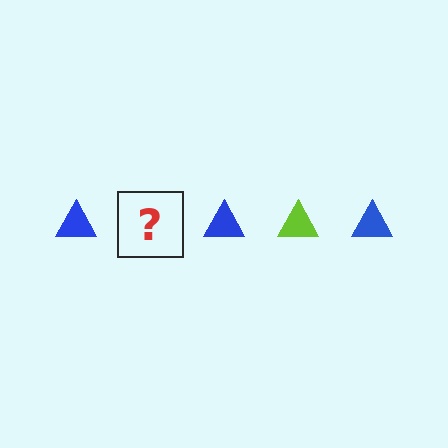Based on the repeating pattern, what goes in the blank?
The blank should be a lime triangle.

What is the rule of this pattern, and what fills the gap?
The rule is that the pattern cycles through blue, lime triangles. The gap should be filled with a lime triangle.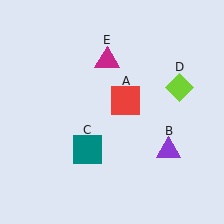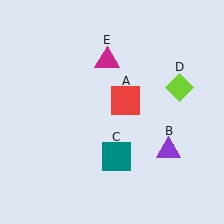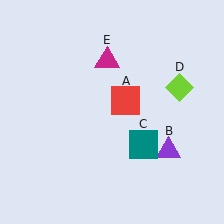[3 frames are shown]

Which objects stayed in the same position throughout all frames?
Red square (object A) and purple triangle (object B) and lime diamond (object D) and magenta triangle (object E) remained stationary.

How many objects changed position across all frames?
1 object changed position: teal square (object C).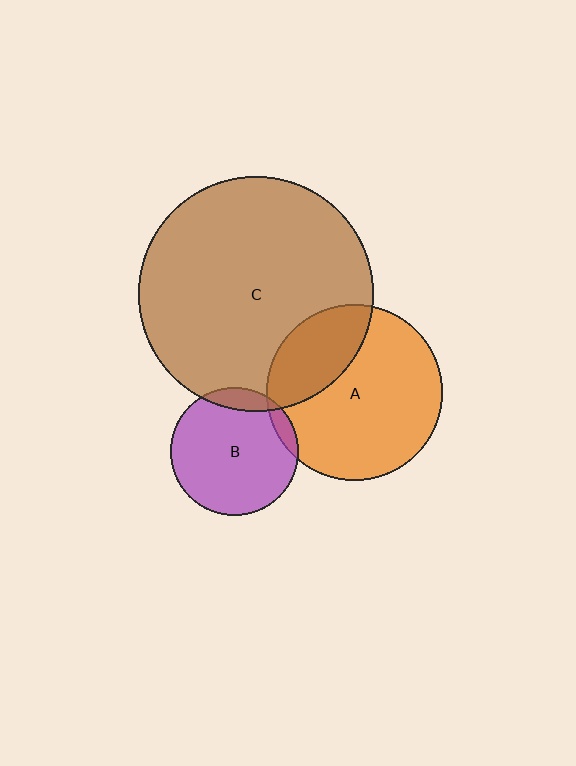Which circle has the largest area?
Circle C (brown).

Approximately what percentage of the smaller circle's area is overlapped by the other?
Approximately 30%.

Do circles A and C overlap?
Yes.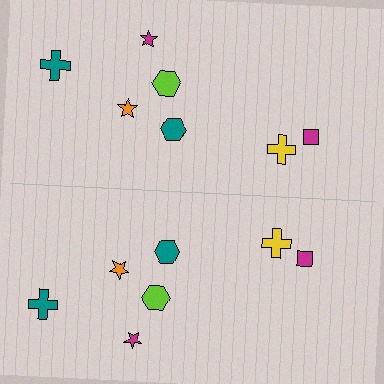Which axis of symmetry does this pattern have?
The pattern has a horizontal axis of symmetry running through the center of the image.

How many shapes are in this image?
There are 14 shapes in this image.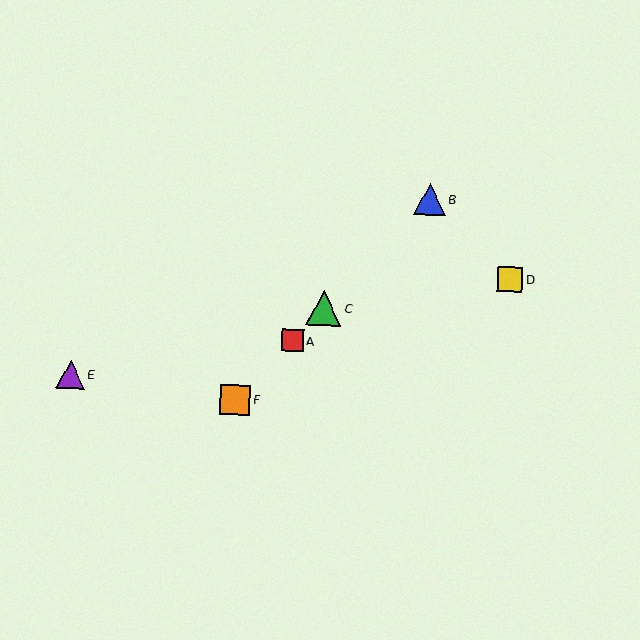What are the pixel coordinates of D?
Object D is at (510, 279).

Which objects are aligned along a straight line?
Objects A, B, C, F are aligned along a straight line.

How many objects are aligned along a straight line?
4 objects (A, B, C, F) are aligned along a straight line.